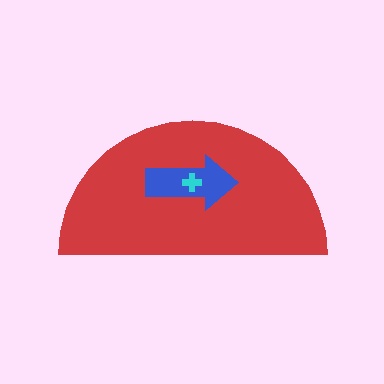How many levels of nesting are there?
3.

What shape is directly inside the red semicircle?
The blue arrow.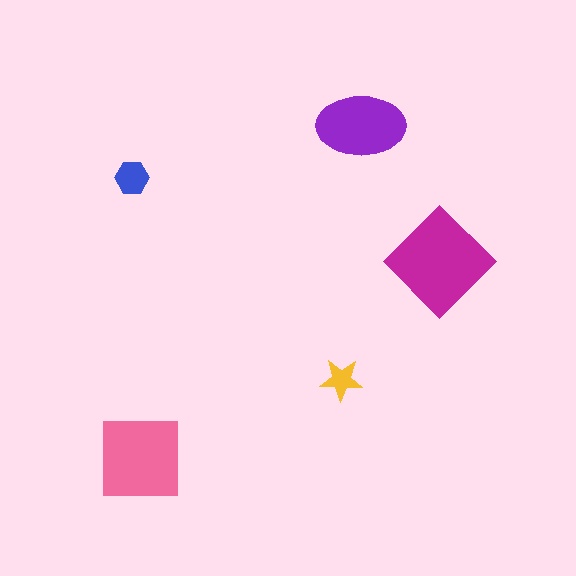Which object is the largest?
The magenta diamond.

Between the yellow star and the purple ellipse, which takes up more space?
The purple ellipse.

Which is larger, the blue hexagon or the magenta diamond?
The magenta diamond.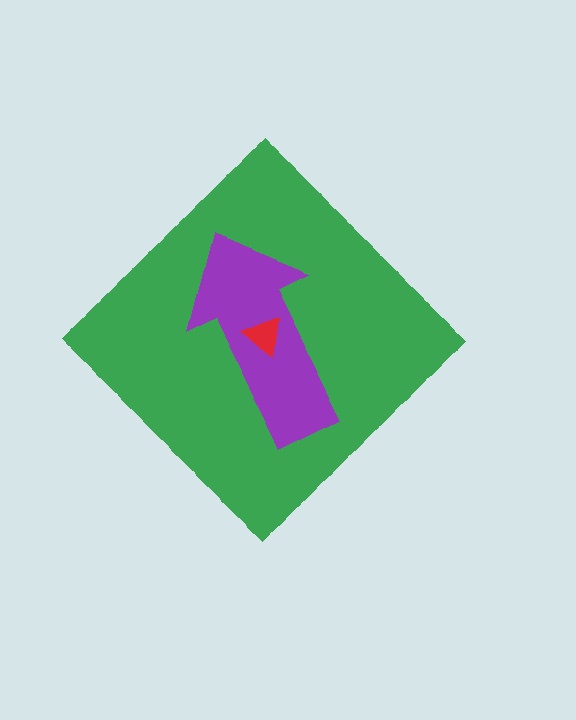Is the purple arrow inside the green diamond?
Yes.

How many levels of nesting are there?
3.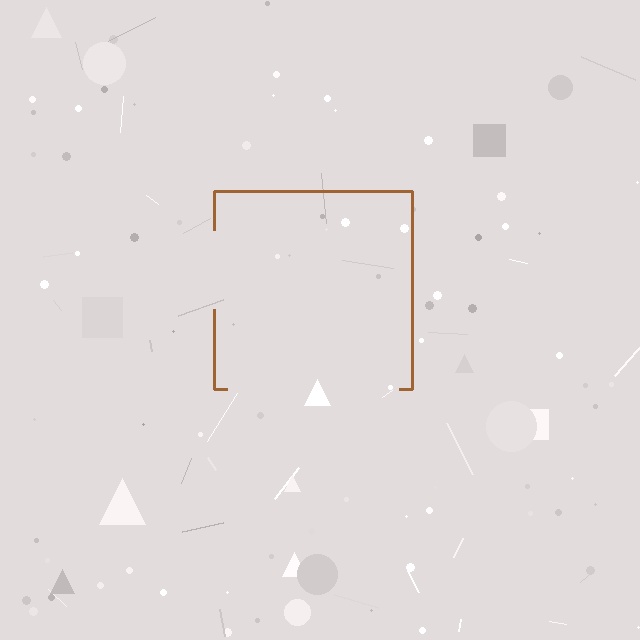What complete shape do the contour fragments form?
The contour fragments form a square.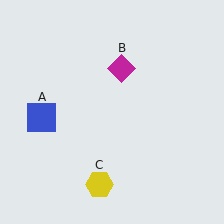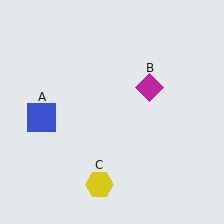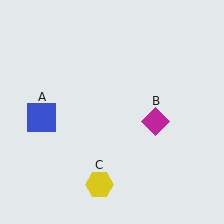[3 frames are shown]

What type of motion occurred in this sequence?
The magenta diamond (object B) rotated clockwise around the center of the scene.